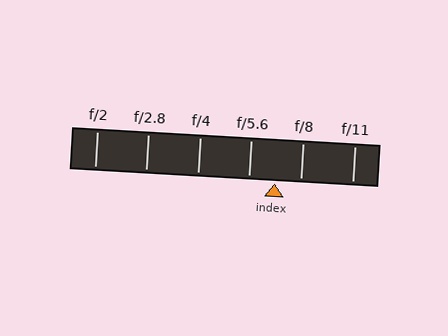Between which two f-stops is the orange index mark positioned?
The index mark is between f/5.6 and f/8.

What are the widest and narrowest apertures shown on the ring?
The widest aperture shown is f/2 and the narrowest is f/11.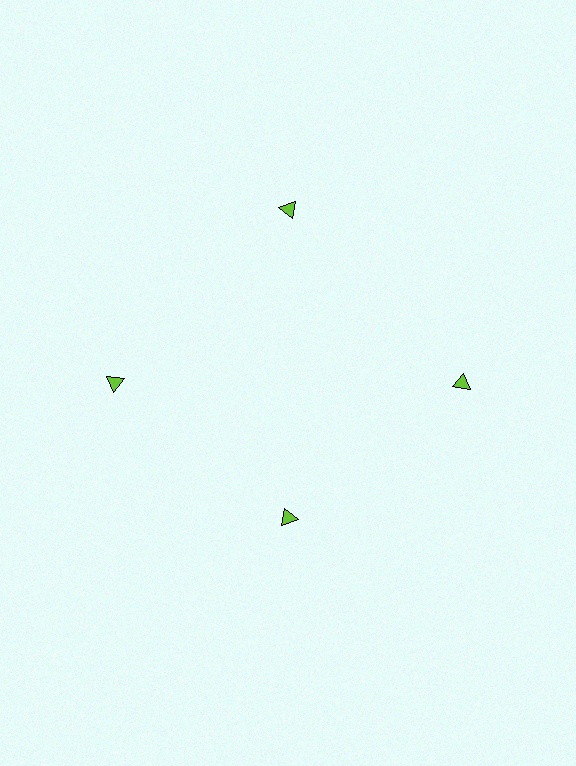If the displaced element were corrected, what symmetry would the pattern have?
It would have 4-fold rotational symmetry — the pattern would map onto itself every 90 degrees.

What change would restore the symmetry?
The symmetry would be restored by moving it outward, back onto the ring so that all 4 triangles sit at equal angles and equal distance from the center.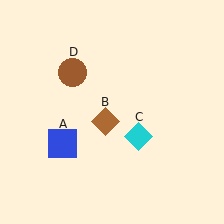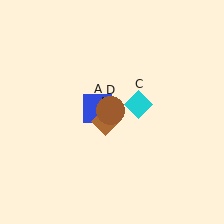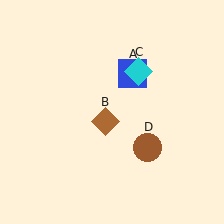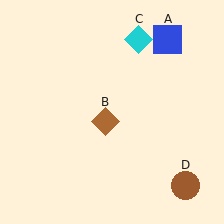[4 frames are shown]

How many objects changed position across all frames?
3 objects changed position: blue square (object A), cyan diamond (object C), brown circle (object D).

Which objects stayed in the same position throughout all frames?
Brown diamond (object B) remained stationary.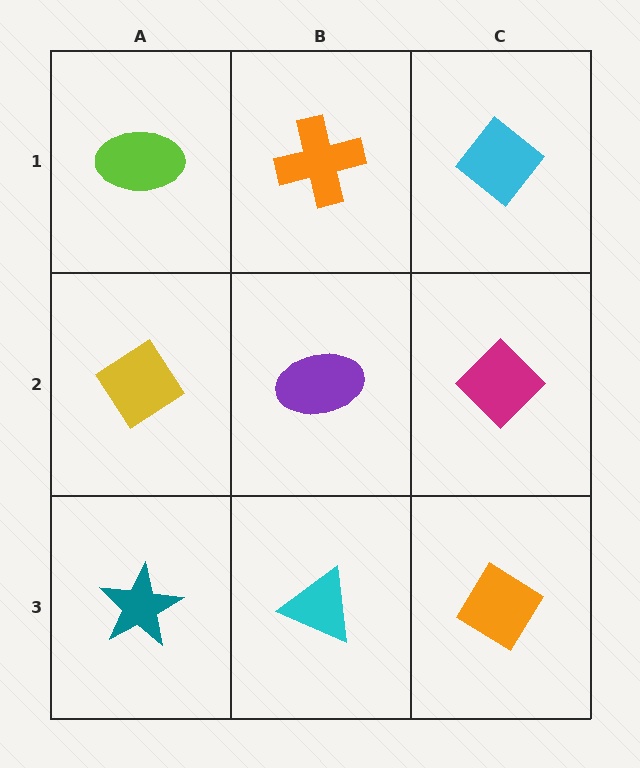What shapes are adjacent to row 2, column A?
A lime ellipse (row 1, column A), a teal star (row 3, column A), a purple ellipse (row 2, column B).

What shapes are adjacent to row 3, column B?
A purple ellipse (row 2, column B), a teal star (row 3, column A), an orange diamond (row 3, column C).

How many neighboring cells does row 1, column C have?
2.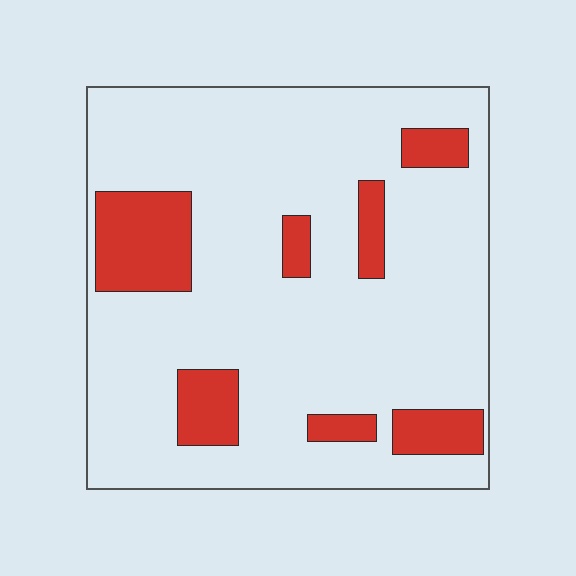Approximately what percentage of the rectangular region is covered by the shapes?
Approximately 15%.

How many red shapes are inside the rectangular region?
7.